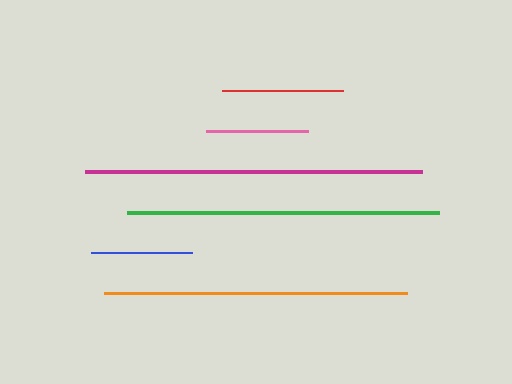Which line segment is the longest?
The magenta line is the longest at approximately 337 pixels.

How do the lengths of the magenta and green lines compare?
The magenta and green lines are approximately the same length.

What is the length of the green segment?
The green segment is approximately 312 pixels long.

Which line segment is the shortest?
The blue line is the shortest at approximately 102 pixels.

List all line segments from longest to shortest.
From longest to shortest: magenta, green, orange, red, pink, blue.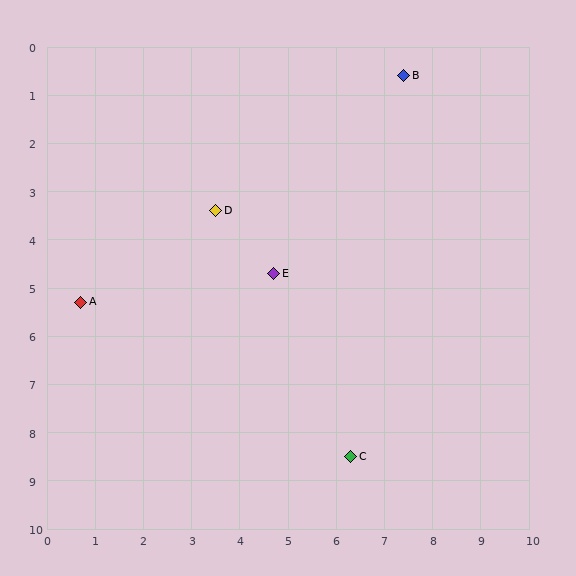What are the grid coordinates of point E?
Point E is at approximately (4.7, 4.7).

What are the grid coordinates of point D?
Point D is at approximately (3.5, 3.4).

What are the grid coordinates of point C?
Point C is at approximately (6.3, 8.5).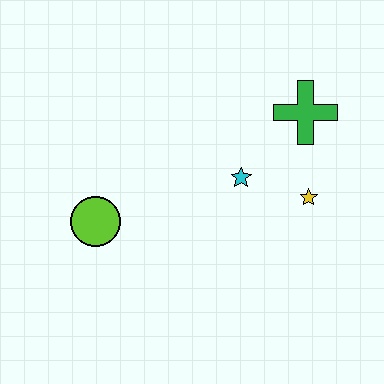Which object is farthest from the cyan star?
The lime circle is farthest from the cyan star.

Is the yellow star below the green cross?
Yes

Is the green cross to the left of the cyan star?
No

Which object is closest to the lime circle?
The cyan star is closest to the lime circle.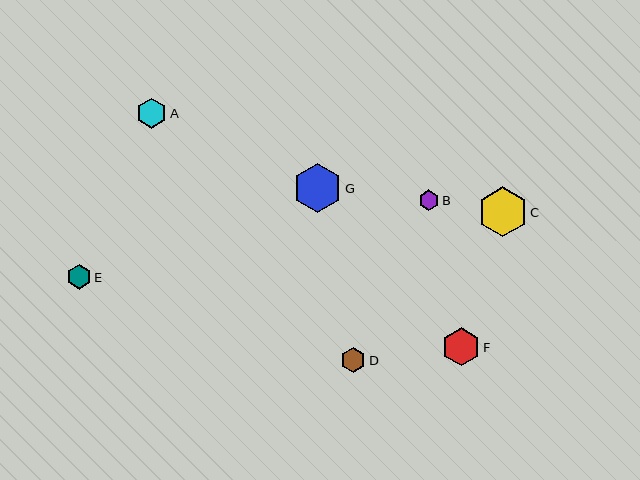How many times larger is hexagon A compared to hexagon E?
Hexagon A is approximately 1.2 times the size of hexagon E.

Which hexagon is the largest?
Hexagon C is the largest with a size of approximately 49 pixels.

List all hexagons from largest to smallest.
From largest to smallest: C, G, F, A, E, D, B.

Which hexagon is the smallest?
Hexagon B is the smallest with a size of approximately 21 pixels.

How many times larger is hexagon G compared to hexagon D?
Hexagon G is approximately 2.0 times the size of hexagon D.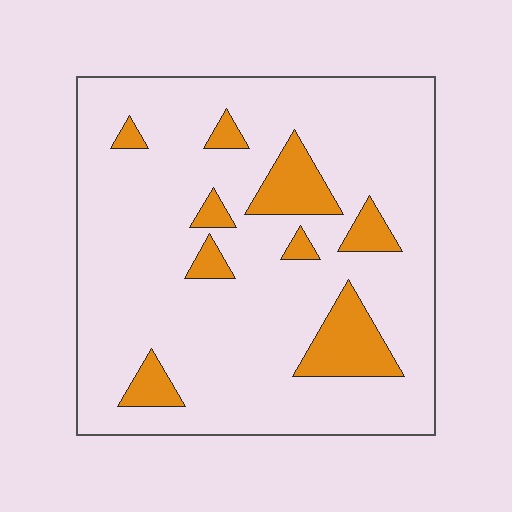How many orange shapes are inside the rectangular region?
9.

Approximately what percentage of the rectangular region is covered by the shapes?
Approximately 15%.